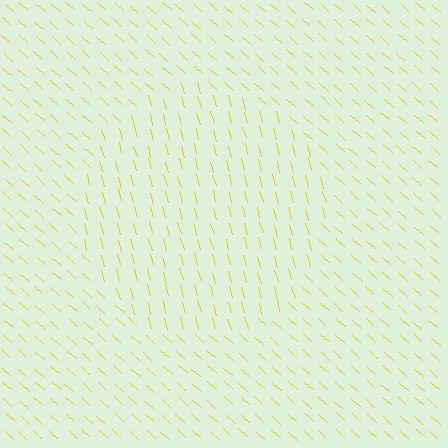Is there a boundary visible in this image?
Yes, there is a texture boundary formed by a change in line orientation.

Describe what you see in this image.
The image is filled with small yellow line segments. A circle region in the image has lines oriented differently from the surrounding lines, creating a visible texture boundary.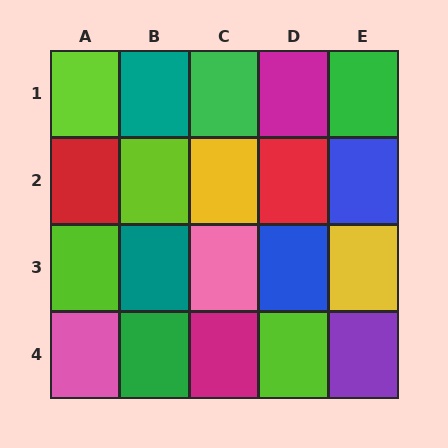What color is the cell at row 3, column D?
Blue.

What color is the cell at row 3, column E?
Yellow.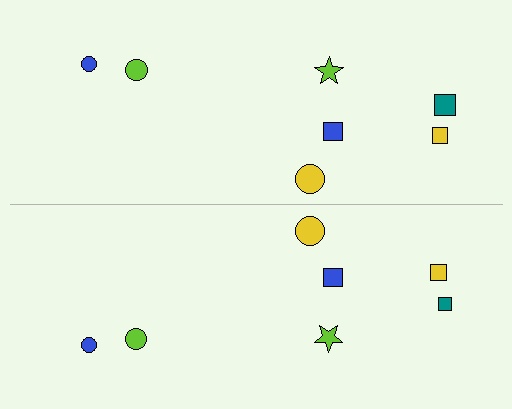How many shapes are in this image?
There are 14 shapes in this image.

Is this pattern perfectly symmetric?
No, the pattern is not perfectly symmetric. The teal square on the bottom side has a different size than its mirror counterpart.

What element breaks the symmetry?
The teal square on the bottom side has a different size than its mirror counterpart.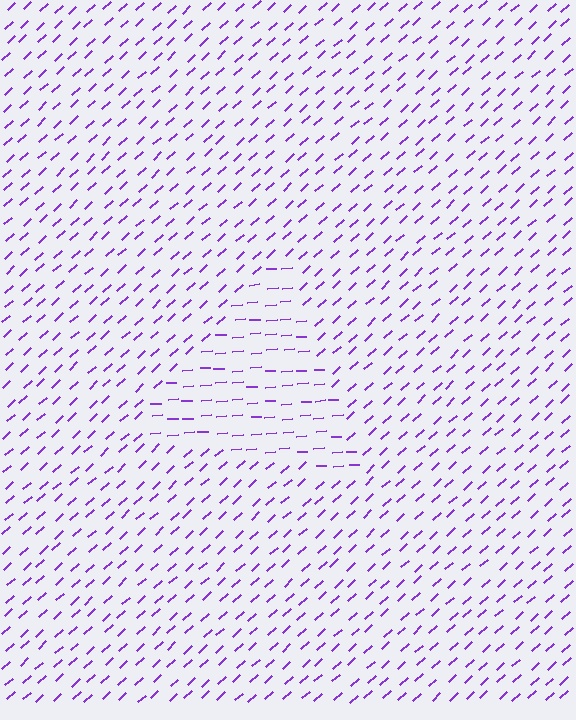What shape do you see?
I see a triangle.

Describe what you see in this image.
The image is filled with small purple line segments. A triangle region in the image has lines oriented differently from the surrounding lines, creating a visible texture boundary.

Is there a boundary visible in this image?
Yes, there is a texture boundary formed by a change in line orientation.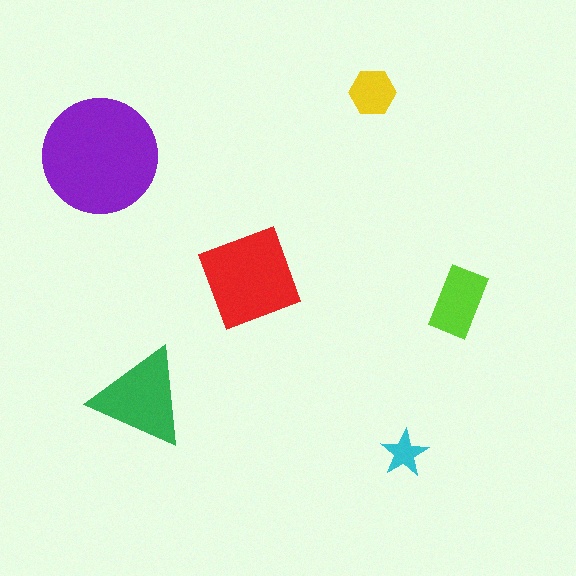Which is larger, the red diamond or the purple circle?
The purple circle.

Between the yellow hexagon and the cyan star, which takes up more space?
The yellow hexagon.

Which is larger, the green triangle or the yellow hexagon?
The green triangle.